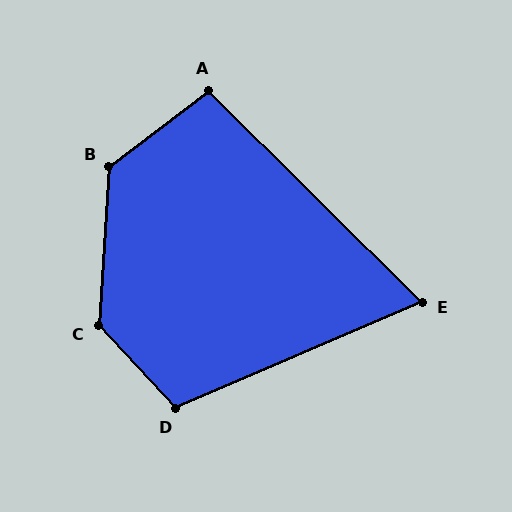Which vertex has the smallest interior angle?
E, at approximately 68 degrees.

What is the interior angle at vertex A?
Approximately 98 degrees (obtuse).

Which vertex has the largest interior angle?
C, at approximately 133 degrees.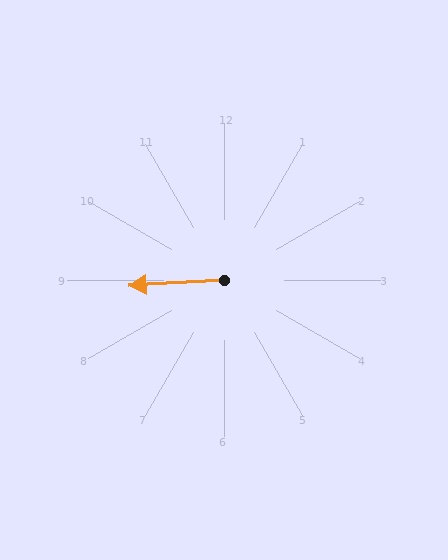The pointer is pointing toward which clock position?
Roughly 9 o'clock.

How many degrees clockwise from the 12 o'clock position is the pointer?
Approximately 267 degrees.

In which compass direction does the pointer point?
West.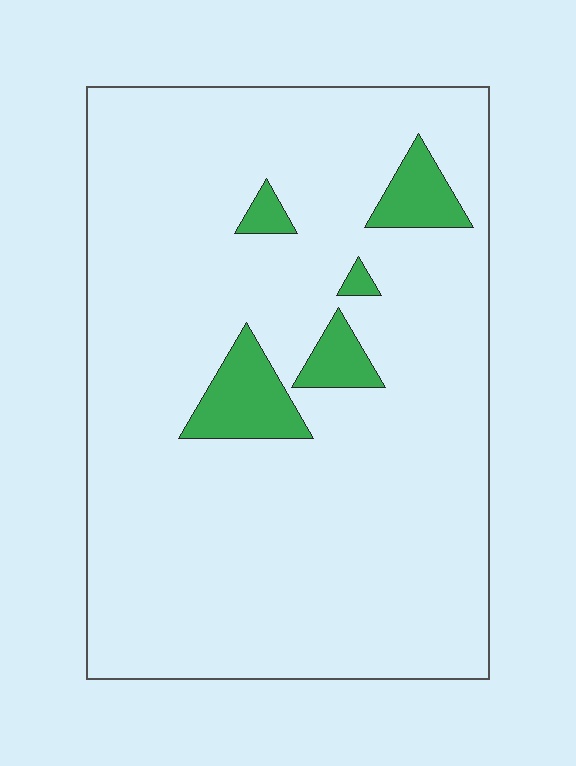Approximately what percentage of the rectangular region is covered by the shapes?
Approximately 10%.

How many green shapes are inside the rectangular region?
5.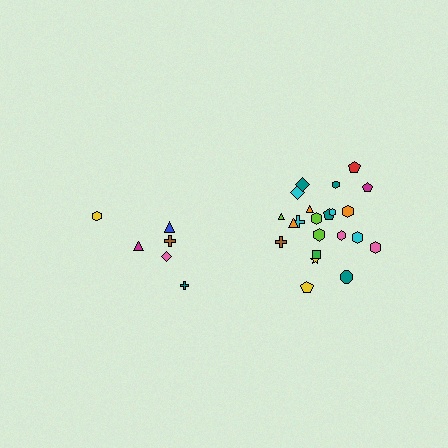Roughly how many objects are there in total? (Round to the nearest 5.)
Roughly 30 objects in total.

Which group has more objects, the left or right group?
The right group.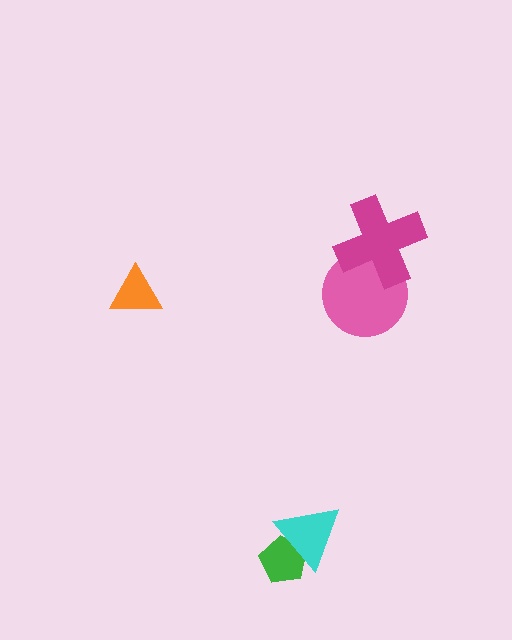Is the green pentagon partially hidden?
Yes, it is partially covered by another shape.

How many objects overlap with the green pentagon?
1 object overlaps with the green pentagon.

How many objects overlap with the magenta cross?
1 object overlaps with the magenta cross.